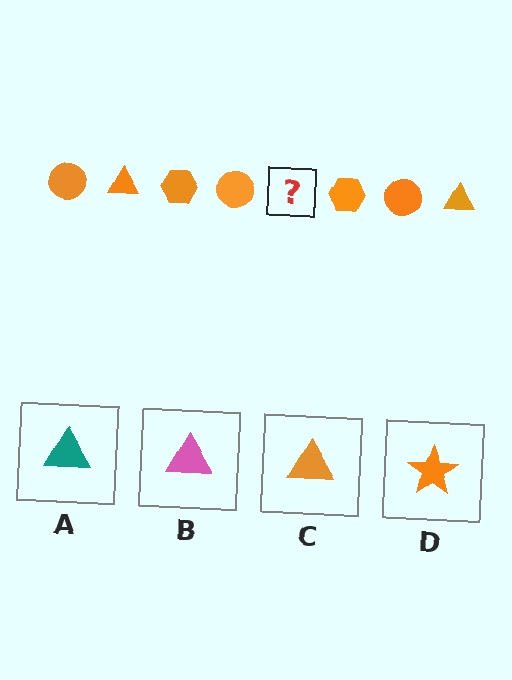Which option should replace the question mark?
Option C.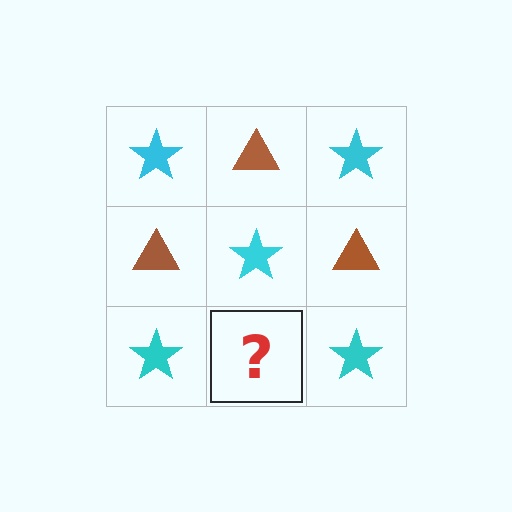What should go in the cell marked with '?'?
The missing cell should contain a brown triangle.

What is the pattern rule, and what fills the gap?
The rule is that it alternates cyan star and brown triangle in a checkerboard pattern. The gap should be filled with a brown triangle.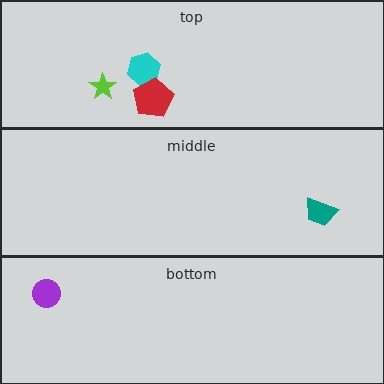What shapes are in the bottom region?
The purple circle.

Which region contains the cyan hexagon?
The top region.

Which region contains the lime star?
The top region.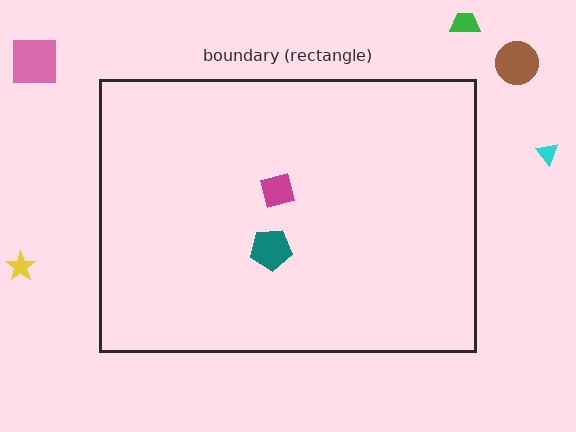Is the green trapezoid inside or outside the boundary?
Outside.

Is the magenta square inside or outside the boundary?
Inside.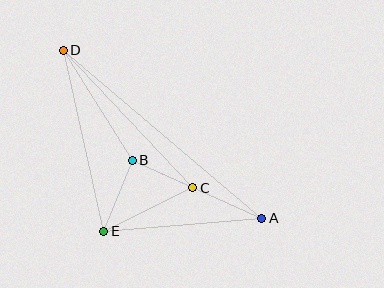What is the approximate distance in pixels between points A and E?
The distance between A and E is approximately 159 pixels.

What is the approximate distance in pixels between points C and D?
The distance between C and D is approximately 189 pixels.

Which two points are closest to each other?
Points B and C are closest to each other.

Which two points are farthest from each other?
Points A and D are farthest from each other.